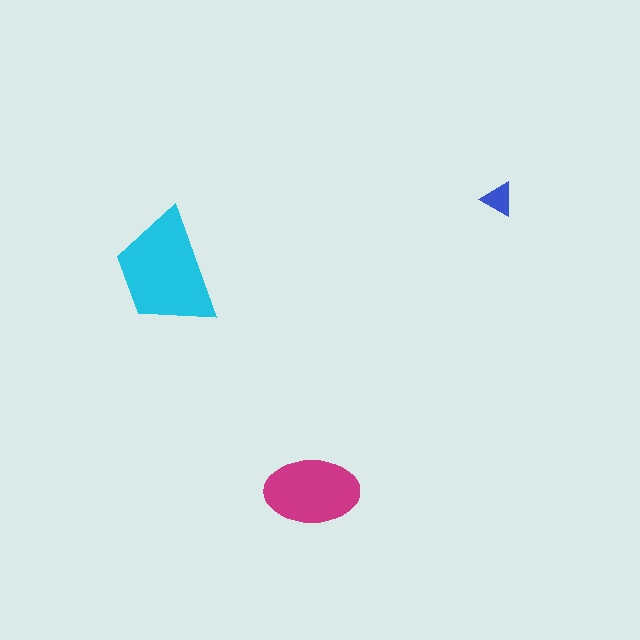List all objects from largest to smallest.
The cyan trapezoid, the magenta ellipse, the blue triangle.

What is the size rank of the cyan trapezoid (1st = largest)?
1st.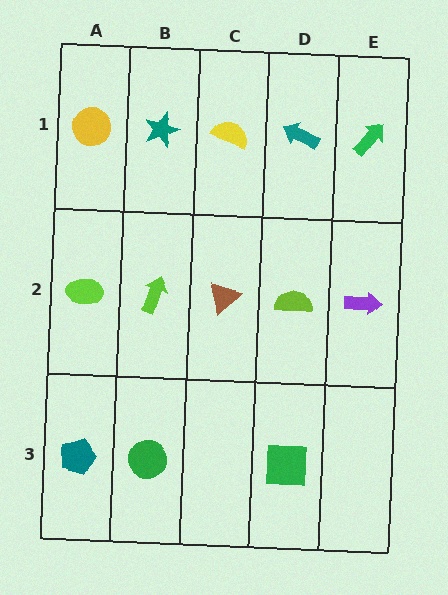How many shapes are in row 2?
5 shapes.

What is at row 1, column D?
A teal arrow.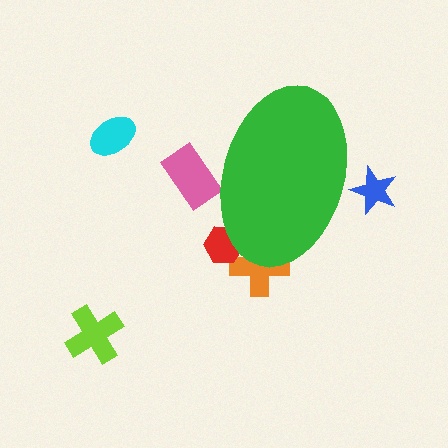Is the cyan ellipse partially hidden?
No, the cyan ellipse is fully visible.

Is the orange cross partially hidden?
Yes, the orange cross is partially hidden behind the green ellipse.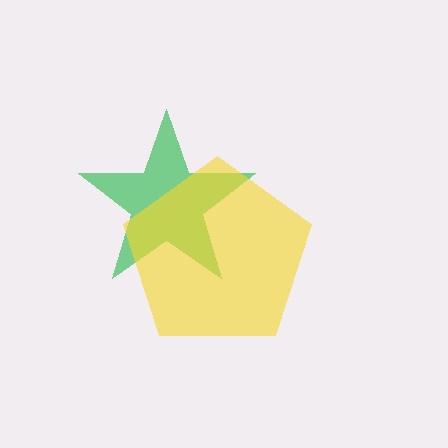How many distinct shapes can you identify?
There are 2 distinct shapes: a green star, a yellow pentagon.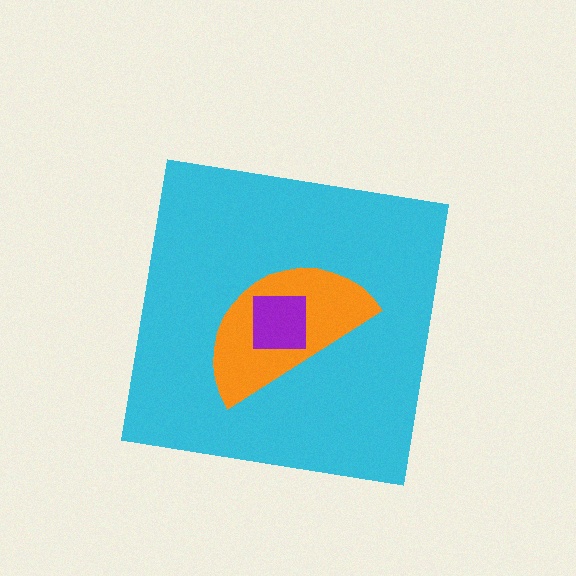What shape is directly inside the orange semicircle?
The purple square.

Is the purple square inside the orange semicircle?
Yes.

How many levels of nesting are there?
3.